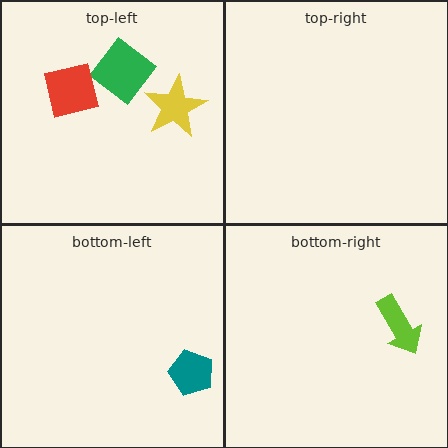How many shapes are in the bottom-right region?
1.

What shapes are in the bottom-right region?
The lime arrow.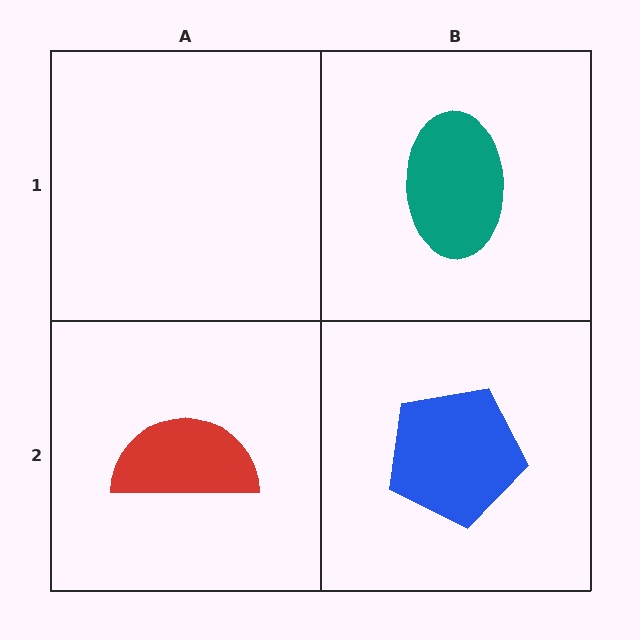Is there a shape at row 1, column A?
No, that cell is empty.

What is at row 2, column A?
A red semicircle.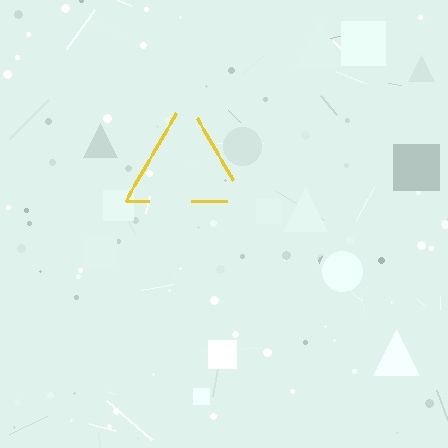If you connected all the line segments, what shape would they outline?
They would outline a triangle.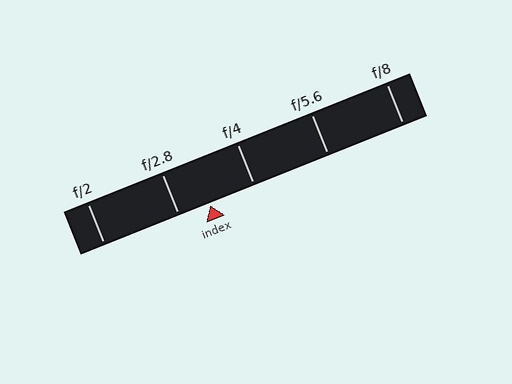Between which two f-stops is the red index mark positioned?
The index mark is between f/2.8 and f/4.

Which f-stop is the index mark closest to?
The index mark is closest to f/2.8.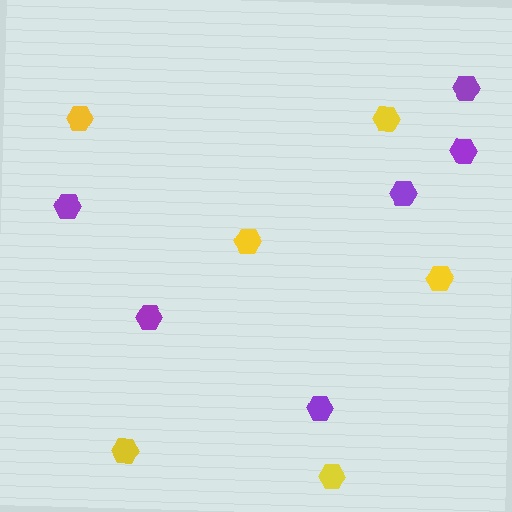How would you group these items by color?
There are 2 groups: one group of purple hexagons (6) and one group of yellow hexagons (6).